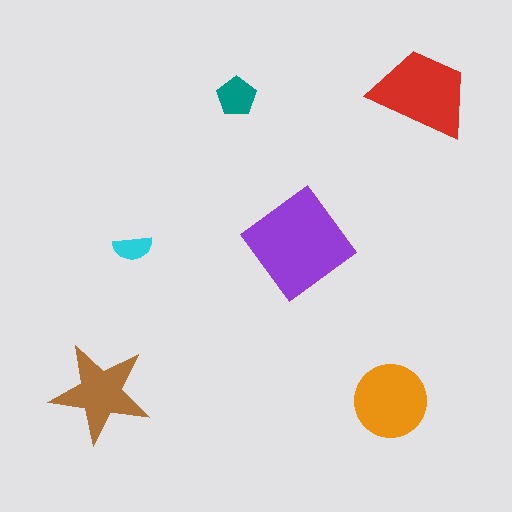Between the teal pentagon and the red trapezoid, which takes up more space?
The red trapezoid.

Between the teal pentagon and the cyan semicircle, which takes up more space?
The teal pentagon.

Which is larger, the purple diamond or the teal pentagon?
The purple diamond.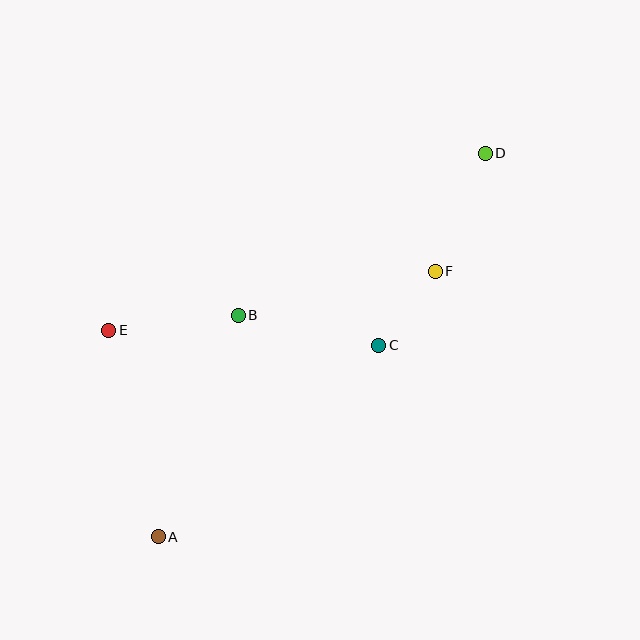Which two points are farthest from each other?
Points A and D are farthest from each other.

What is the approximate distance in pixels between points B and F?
The distance between B and F is approximately 202 pixels.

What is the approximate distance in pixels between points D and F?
The distance between D and F is approximately 128 pixels.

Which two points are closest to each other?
Points C and F are closest to each other.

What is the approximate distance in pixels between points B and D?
The distance between B and D is approximately 295 pixels.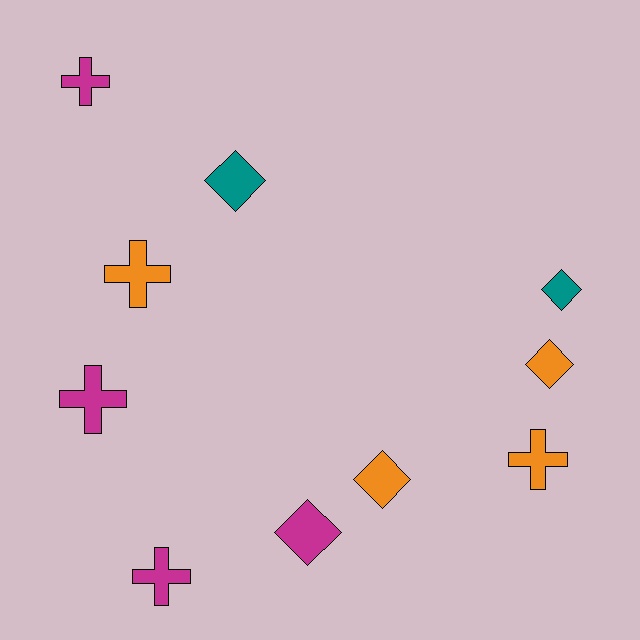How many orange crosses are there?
There are 2 orange crosses.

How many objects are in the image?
There are 10 objects.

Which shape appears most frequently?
Diamond, with 5 objects.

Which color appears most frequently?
Orange, with 4 objects.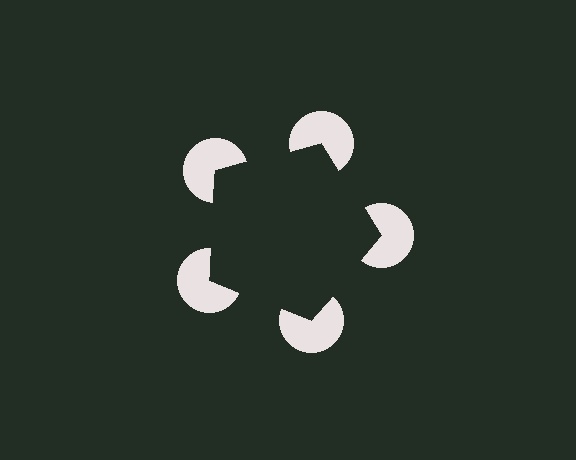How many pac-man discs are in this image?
There are 5 — one at each vertex of the illusory pentagon.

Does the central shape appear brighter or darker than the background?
It typically appears slightly darker than the background, even though no actual brightness change is drawn.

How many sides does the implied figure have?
5 sides.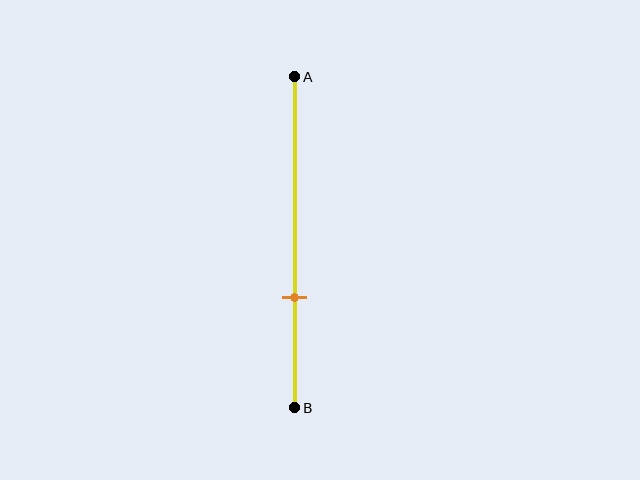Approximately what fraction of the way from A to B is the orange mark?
The orange mark is approximately 65% of the way from A to B.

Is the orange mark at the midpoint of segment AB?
No, the mark is at about 65% from A, not at the 50% midpoint.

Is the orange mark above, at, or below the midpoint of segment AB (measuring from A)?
The orange mark is below the midpoint of segment AB.